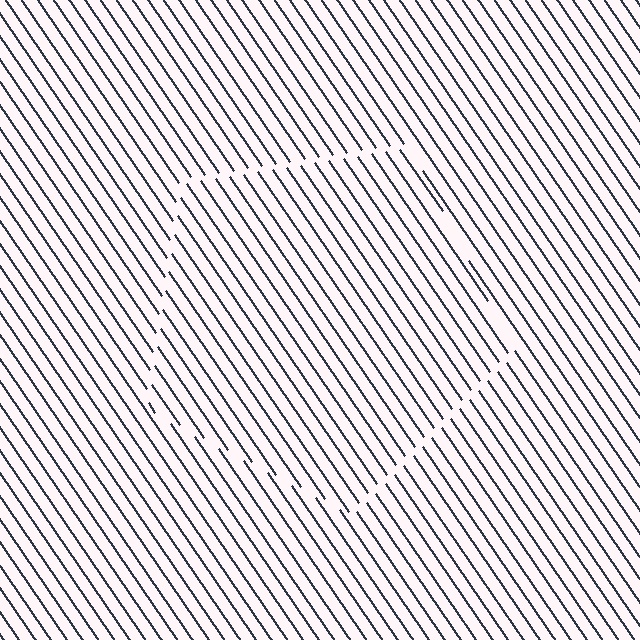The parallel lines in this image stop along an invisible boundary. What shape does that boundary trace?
An illusory pentagon. The interior of the shape contains the same grating, shifted by half a period — the contour is defined by the phase discontinuity where line-ends from the inner and outer gratings abut.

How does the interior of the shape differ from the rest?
The interior of the shape contains the same grating, shifted by half a period — the contour is defined by the phase discontinuity where line-ends from the inner and outer gratings abut.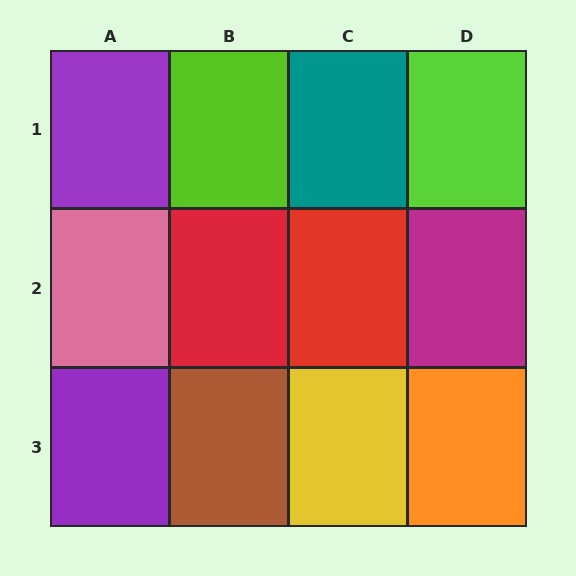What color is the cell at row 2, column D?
Magenta.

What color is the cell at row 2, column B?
Red.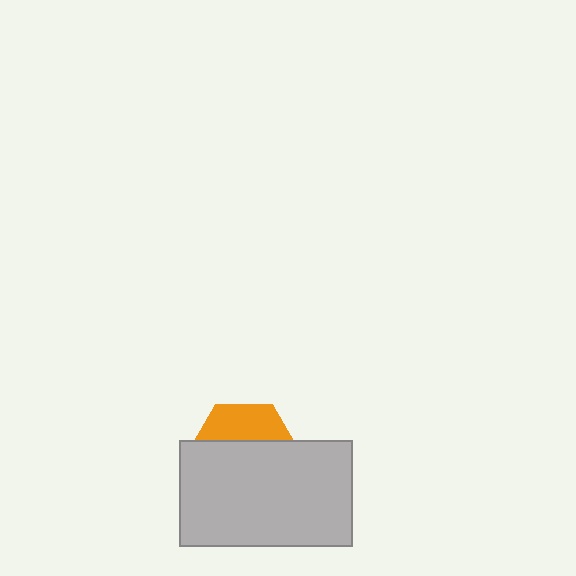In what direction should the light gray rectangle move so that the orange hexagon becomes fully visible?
The light gray rectangle should move down. That is the shortest direction to clear the overlap and leave the orange hexagon fully visible.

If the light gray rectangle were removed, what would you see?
You would see the complete orange hexagon.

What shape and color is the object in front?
The object in front is a light gray rectangle.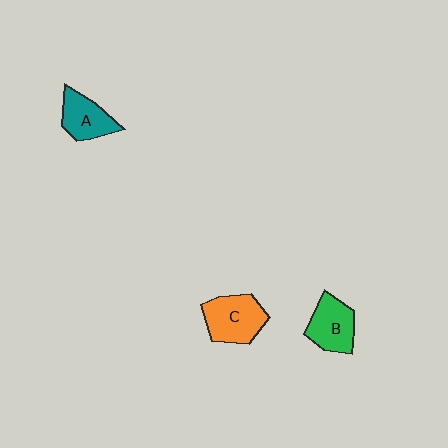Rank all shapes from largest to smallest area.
From largest to smallest: C (orange), B (green), A (teal).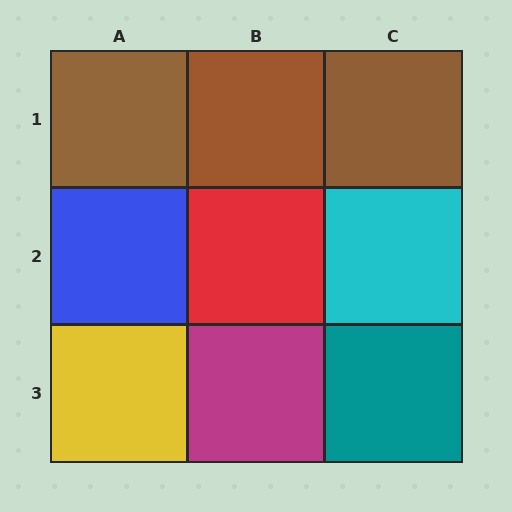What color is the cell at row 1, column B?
Brown.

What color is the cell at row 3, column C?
Teal.